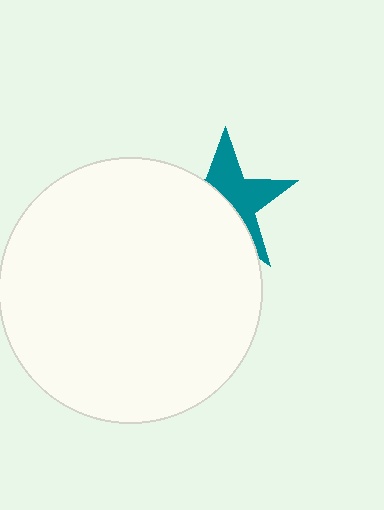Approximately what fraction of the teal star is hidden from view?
Roughly 52% of the teal star is hidden behind the white circle.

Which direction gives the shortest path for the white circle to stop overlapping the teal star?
Moving toward the lower-left gives the shortest separation.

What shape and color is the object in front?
The object in front is a white circle.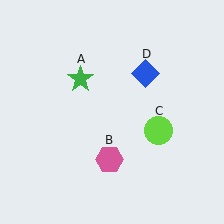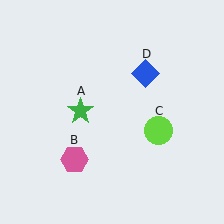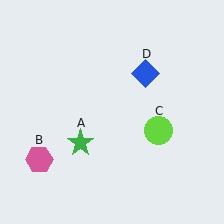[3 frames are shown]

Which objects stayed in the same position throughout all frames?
Lime circle (object C) and blue diamond (object D) remained stationary.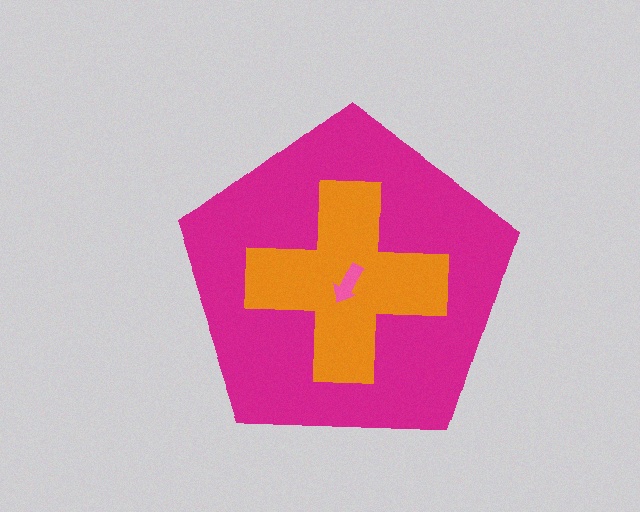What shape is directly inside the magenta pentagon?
The orange cross.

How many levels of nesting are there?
3.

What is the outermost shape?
The magenta pentagon.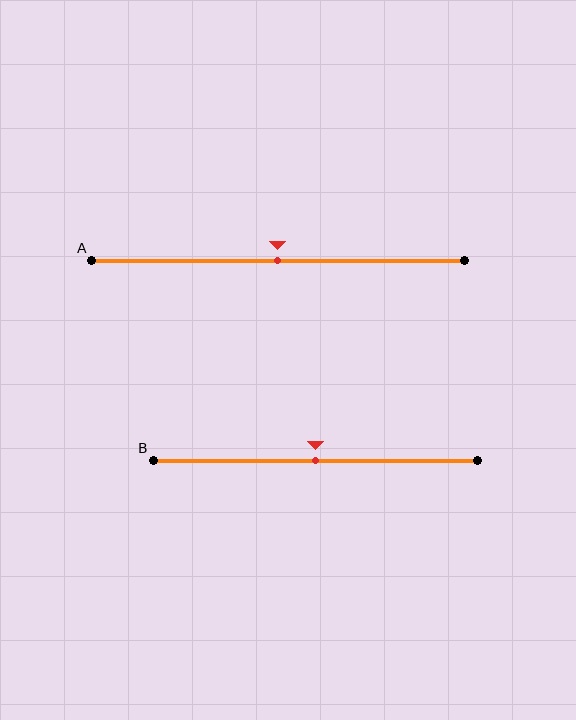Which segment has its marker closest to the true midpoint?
Segment A has its marker closest to the true midpoint.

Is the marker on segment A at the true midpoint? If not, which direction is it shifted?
Yes, the marker on segment A is at the true midpoint.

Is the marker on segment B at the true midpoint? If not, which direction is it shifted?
Yes, the marker on segment B is at the true midpoint.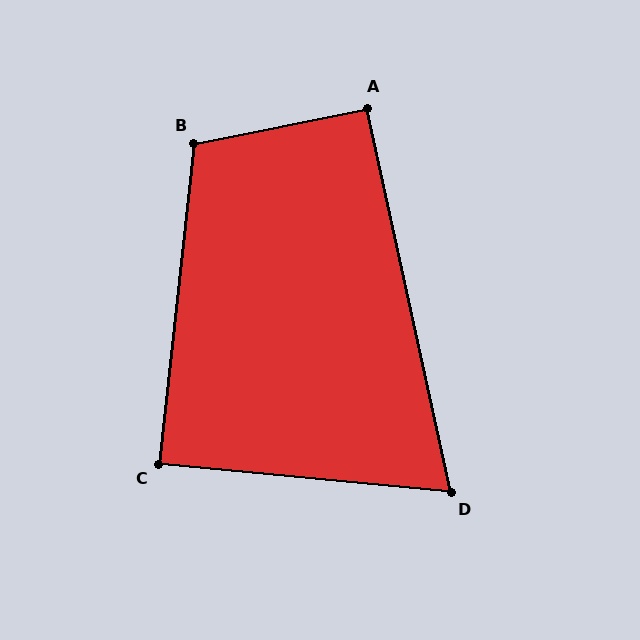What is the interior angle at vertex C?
Approximately 89 degrees (approximately right).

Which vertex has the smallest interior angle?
D, at approximately 72 degrees.